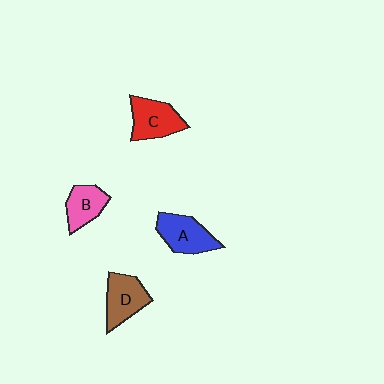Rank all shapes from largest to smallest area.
From largest to smallest: A (blue), C (red), D (brown), B (pink).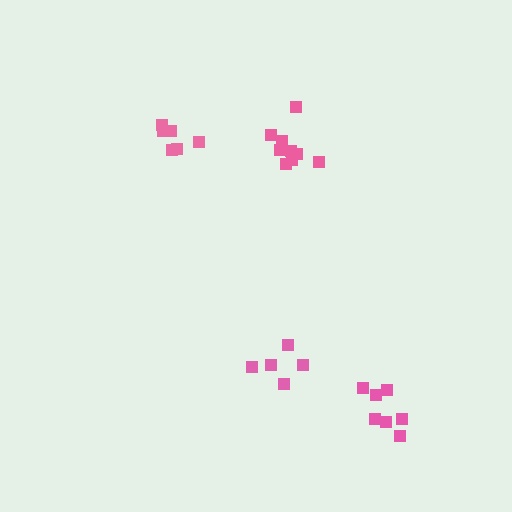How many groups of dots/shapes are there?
There are 4 groups.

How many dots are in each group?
Group 1: 5 dots, Group 2: 7 dots, Group 3: 9 dots, Group 4: 6 dots (27 total).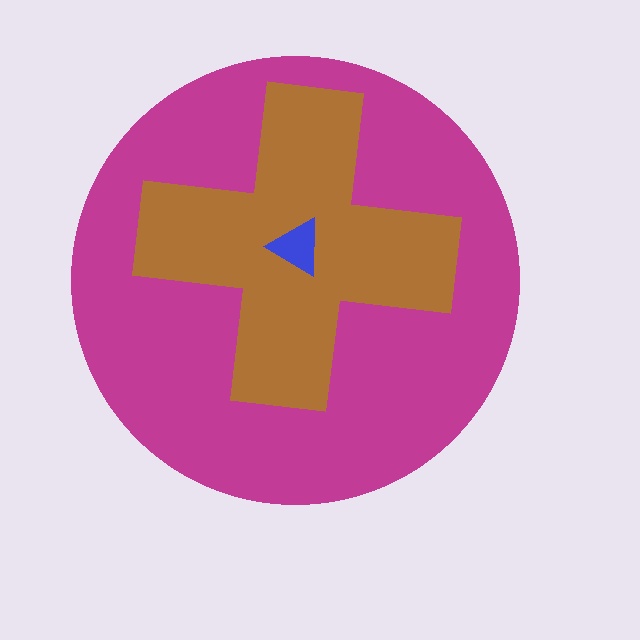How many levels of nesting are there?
3.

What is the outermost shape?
The magenta circle.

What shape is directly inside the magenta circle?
The brown cross.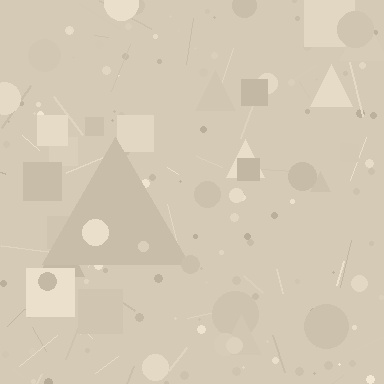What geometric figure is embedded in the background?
A triangle is embedded in the background.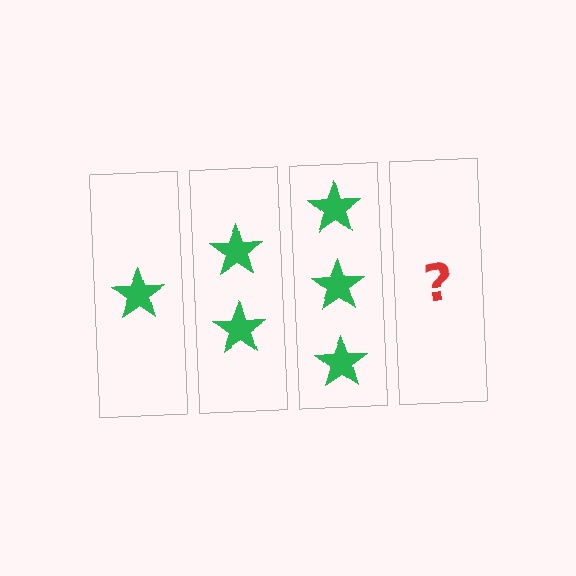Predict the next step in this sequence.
The next step is 4 stars.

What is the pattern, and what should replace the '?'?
The pattern is that each step adds one more star. The '?' should be 4 stars.